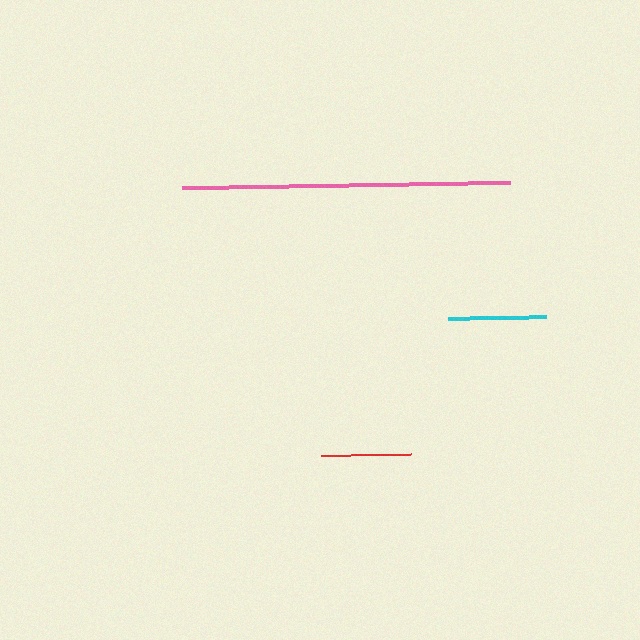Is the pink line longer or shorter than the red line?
The pink line is longer than the red line.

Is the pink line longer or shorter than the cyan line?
The pink line is longer than the cyan line.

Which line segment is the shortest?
The red line is the shortest at approximately 90 pixels.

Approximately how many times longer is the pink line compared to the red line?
The pink line is approximately 3.7 times the length of the red line.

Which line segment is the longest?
The pink line is the longest at approximately 329 pixels.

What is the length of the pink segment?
The pink segment is approximately 329 pixels long.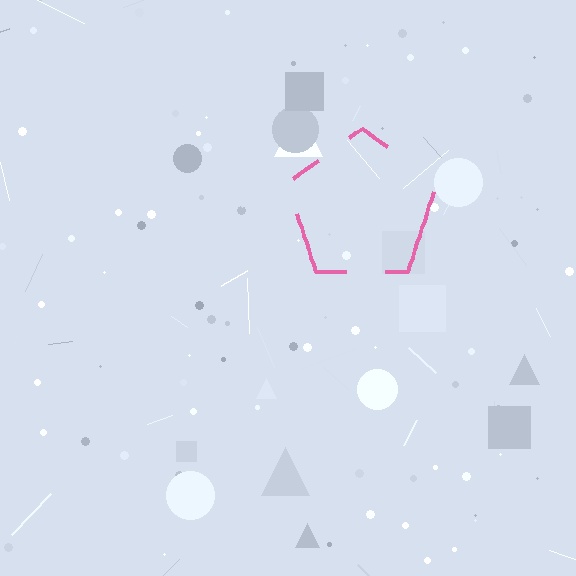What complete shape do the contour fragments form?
The contour fragments form a pentagon.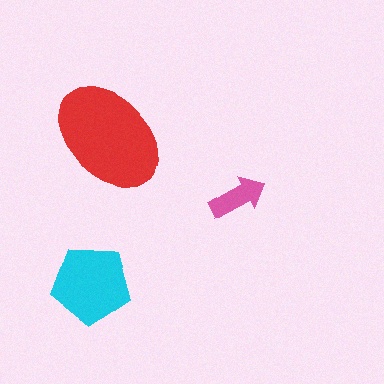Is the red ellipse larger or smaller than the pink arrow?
Larger.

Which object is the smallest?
The pink arrow.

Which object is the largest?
The red ellipse.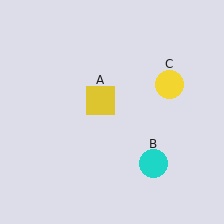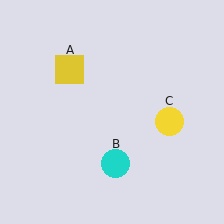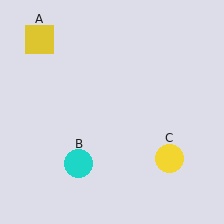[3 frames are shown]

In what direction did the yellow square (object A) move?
The yellow square (object A) moved up and to the left.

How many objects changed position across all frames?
3 objects changed position: yellow square (object A), cyan circle (object B), yellow circle (object C).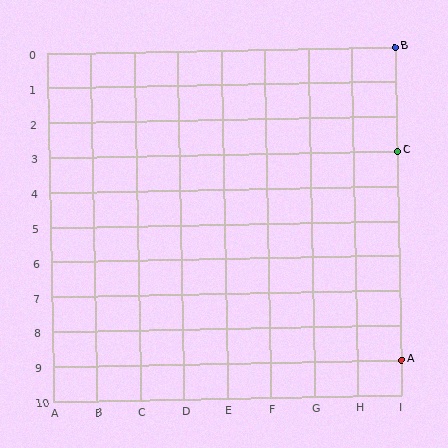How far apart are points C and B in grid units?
Points C and B are 3 rows apart.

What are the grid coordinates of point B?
Point B is at grid coordinates (I, 0).